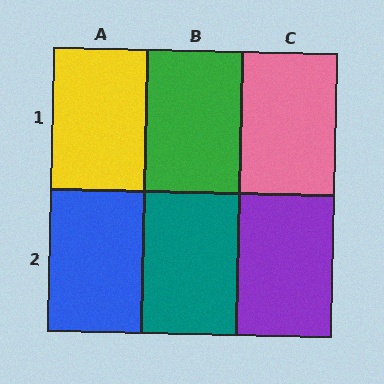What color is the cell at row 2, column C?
Purple.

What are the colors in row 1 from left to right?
Yellow, green, pink.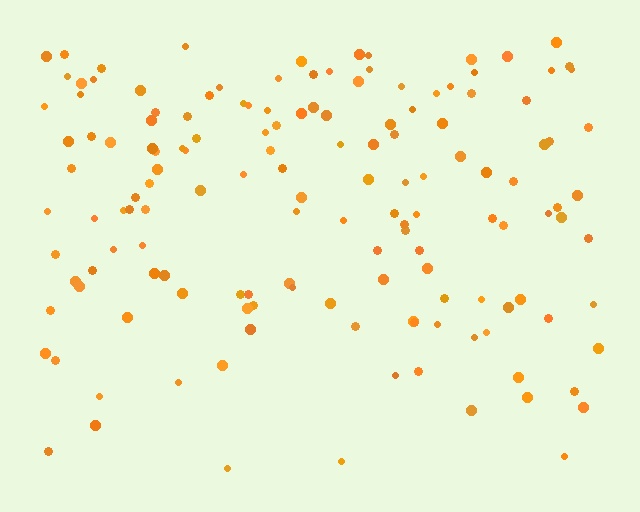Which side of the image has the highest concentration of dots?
The top.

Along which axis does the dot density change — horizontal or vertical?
Vertical.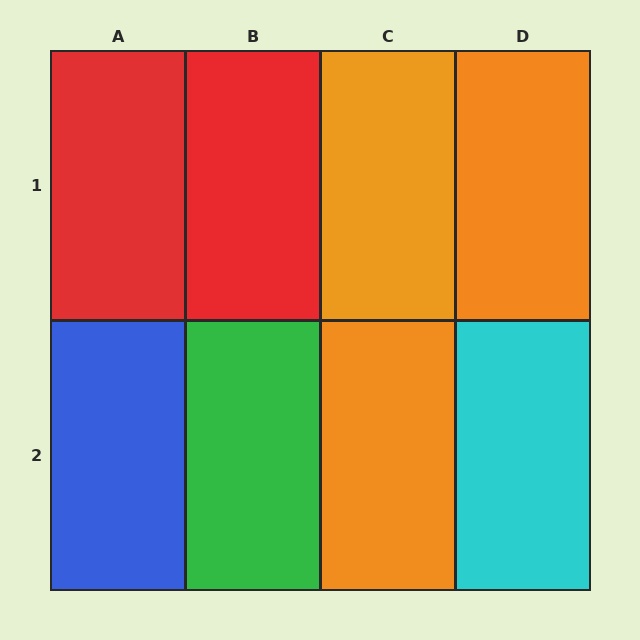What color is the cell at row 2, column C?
Orange.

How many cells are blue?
1 cell is blue.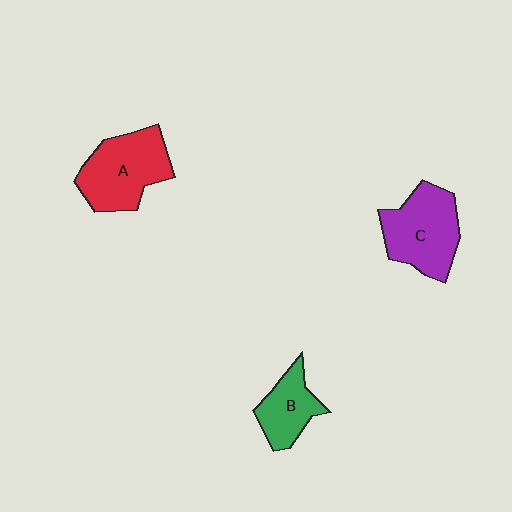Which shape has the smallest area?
Shape B (green).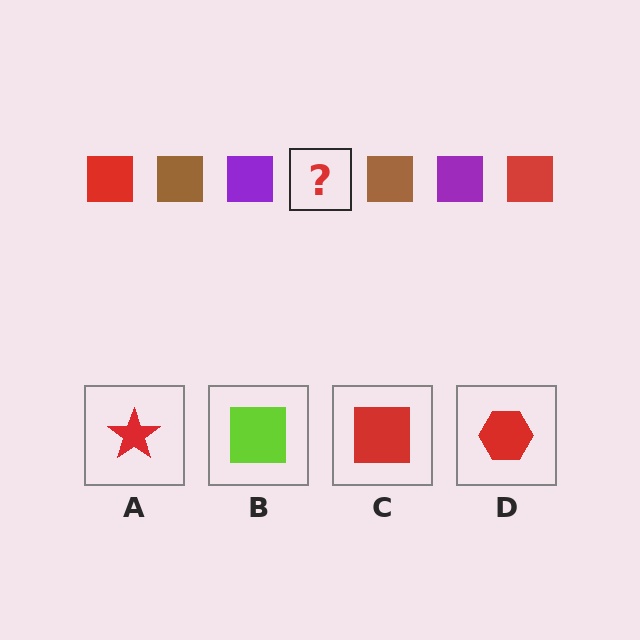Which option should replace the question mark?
Option C.